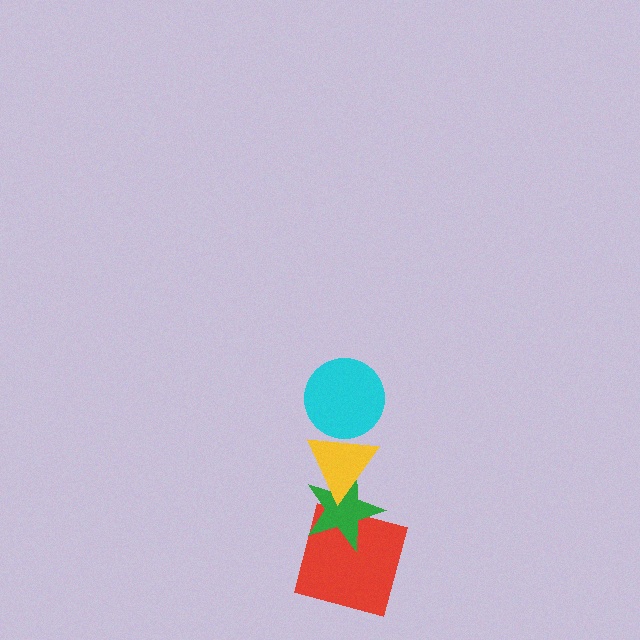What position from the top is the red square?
The red square is 4th from the top.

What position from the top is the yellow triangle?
The yellow triangle is 2nd from the top.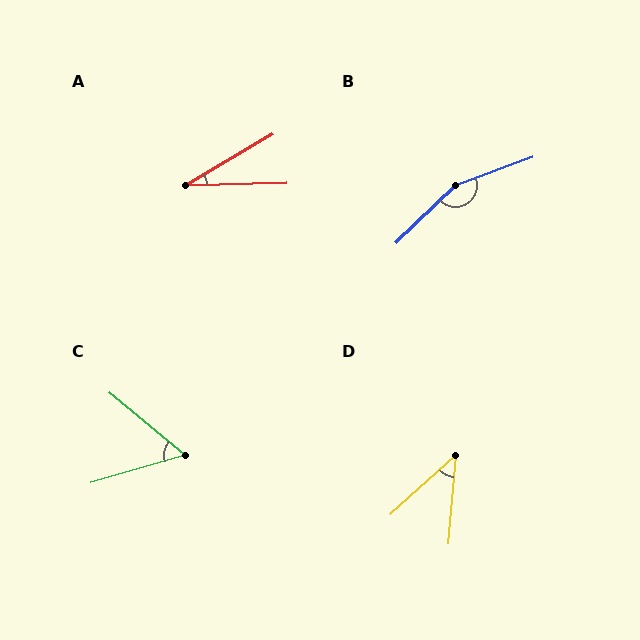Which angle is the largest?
B, at approximately 156 degrees.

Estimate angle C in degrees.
Approximately 56 degrees.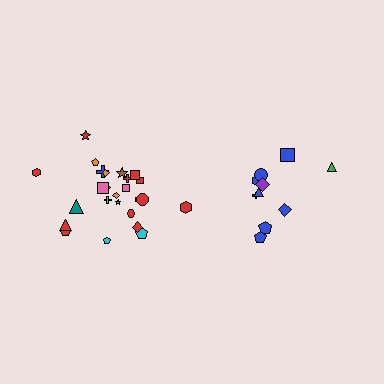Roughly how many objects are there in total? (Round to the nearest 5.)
Roughly 35 objects in total.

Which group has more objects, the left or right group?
The left group.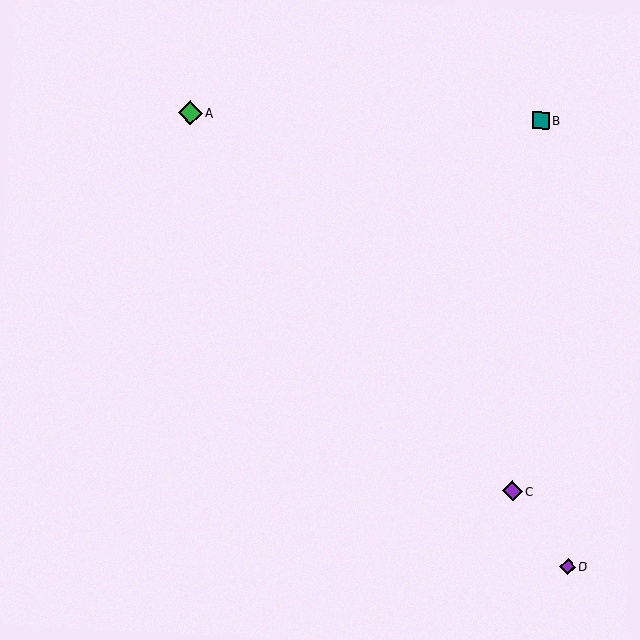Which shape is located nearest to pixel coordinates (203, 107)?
The green diamond (labeled A) at (190, 113) is nearest to that location.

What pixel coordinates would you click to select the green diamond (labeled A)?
Click at (190, 113) to select the green diamond A.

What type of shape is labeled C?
Shape C is a purple diamond.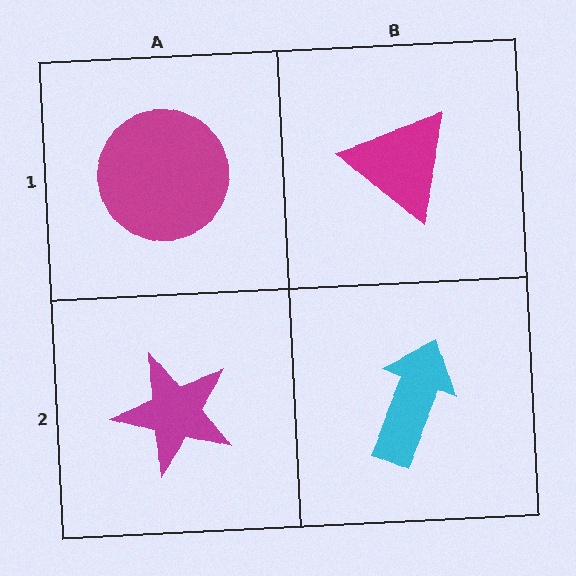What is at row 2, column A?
A magenta star.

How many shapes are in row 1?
2 shapes.